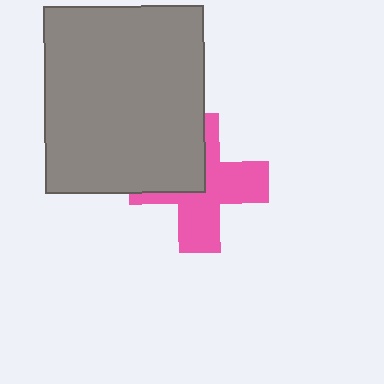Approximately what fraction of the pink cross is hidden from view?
Roughly 38% of the pink cross is hidden behind the gray rectangle.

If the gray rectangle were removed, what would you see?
You would see the complete pink cross.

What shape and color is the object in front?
The object in front is a gray rectangle.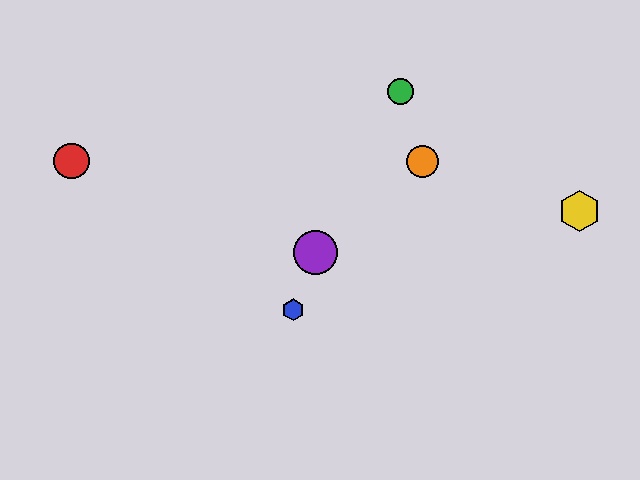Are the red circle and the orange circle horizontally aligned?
Yes, both are at y≈161.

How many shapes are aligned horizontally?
2 shapes (the red circle, the orange circle) are aligned horizontally.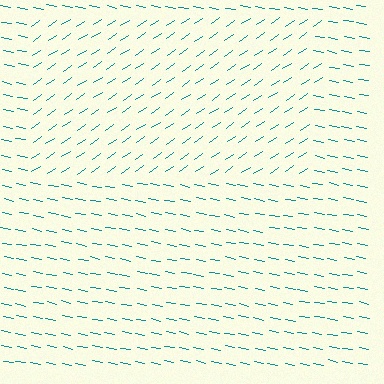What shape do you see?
I see a rectangle.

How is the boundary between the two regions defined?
The boundary is defined purely by a change in line orientation (approximately 45 degrees difference). All lines are the same color and thickness.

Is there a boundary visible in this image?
Yes, there is a texture boundary formed by a change in line orientation.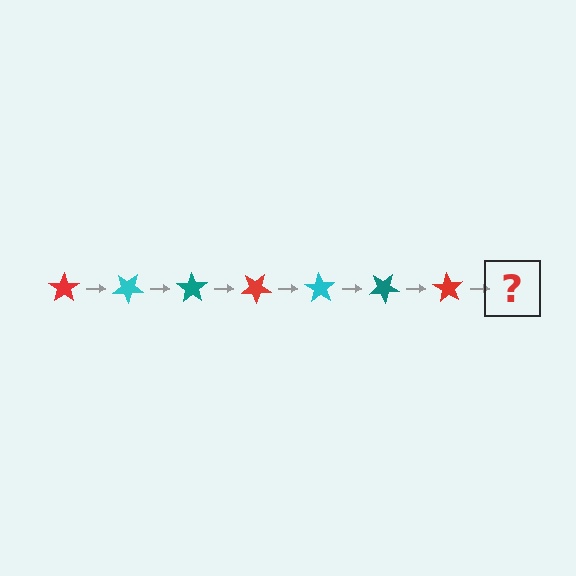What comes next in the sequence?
The next element should be a cyan star, rotated 245 degrees from the start.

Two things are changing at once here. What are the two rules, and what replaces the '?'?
The two rules are that it rotates 35 degrees each step and the color cycles through red, cyan, and teal. The '?' should be a cyan star, rotated 245 degrees from the start.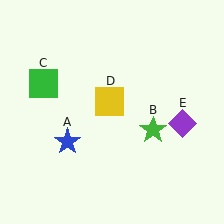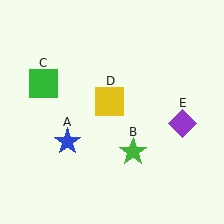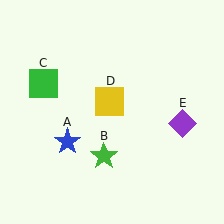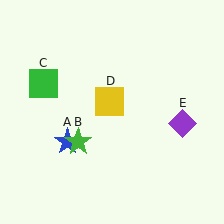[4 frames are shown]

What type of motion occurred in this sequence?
The green star (object B) rotated clockwise around the center of the scene.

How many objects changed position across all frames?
1 object changed position: green star (object B).